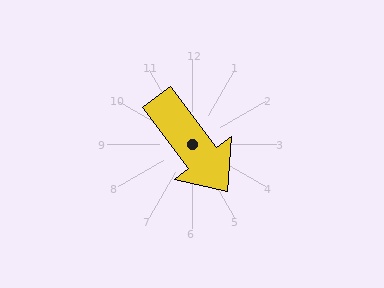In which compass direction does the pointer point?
Southeast.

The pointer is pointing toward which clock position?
Roughly 5 o'clock.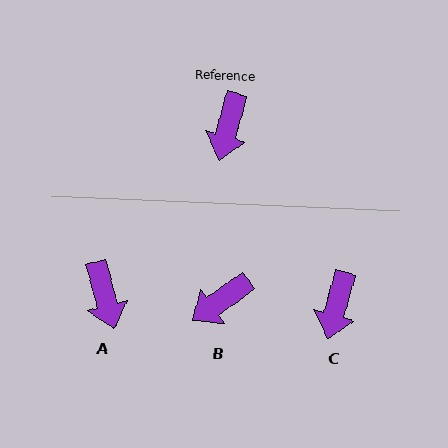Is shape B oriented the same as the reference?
No, it is off by about 39 degrees.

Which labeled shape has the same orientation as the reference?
C.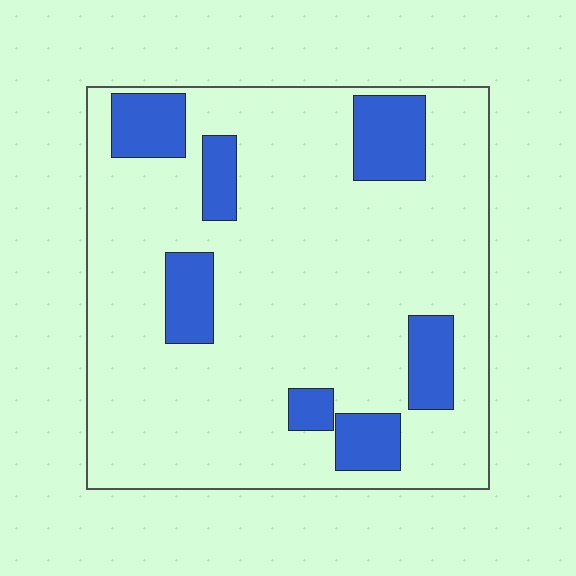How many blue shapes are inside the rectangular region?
7.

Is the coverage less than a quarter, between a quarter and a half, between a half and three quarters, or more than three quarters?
Less than a quarter.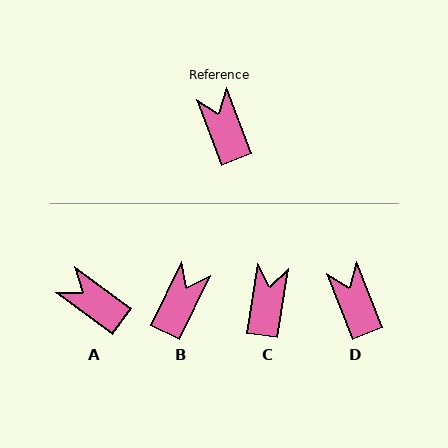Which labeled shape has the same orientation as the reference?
D.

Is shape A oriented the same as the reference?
No, it is off by about 33 degrees.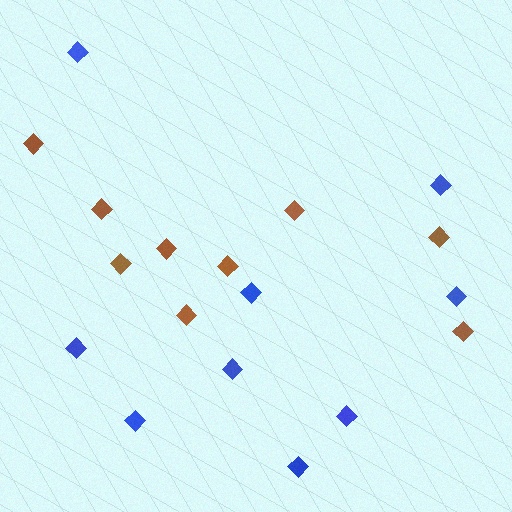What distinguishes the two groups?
There are 2 groups: one group of blue diamonds (9) and one group of brown diamonds (9).